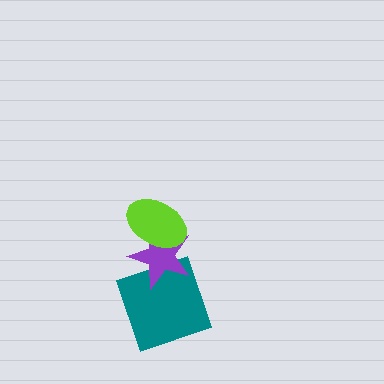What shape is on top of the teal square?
The purple star is on top of the teal square.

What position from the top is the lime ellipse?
The lime ellipse is 1st from the top.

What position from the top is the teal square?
The teal square is 3rd from the top.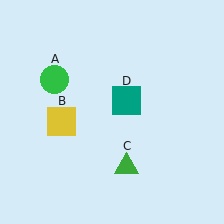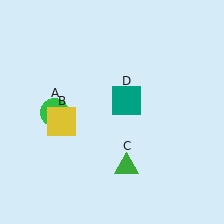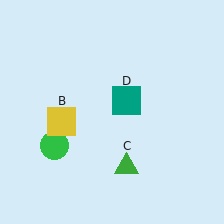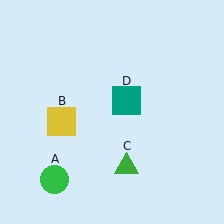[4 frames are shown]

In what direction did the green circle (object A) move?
The green circle (object A) moved down.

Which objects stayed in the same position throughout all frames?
Yellow square (object B) and green triangle (object C) and teal square (object D) remained stationary.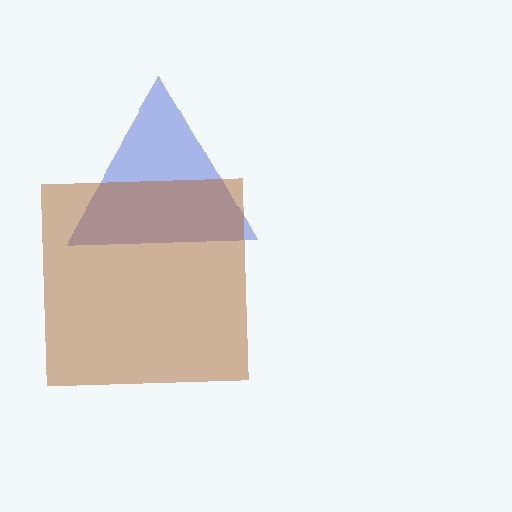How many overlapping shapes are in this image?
There are 2 overlapping shapes in the image.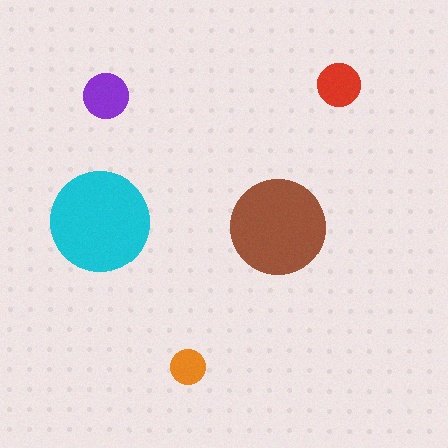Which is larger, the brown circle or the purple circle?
The brown one.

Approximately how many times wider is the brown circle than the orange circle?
About 2.5 times wider.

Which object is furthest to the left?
The cyan circle is leftmost.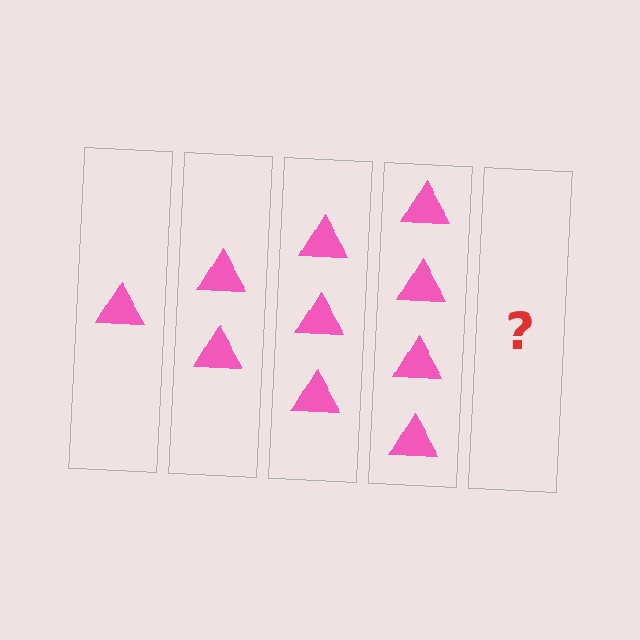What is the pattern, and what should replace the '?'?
The pattern is that each step adds one more triangle. The '?' should be 5 triangles.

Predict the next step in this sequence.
The next step is 5 triangles.